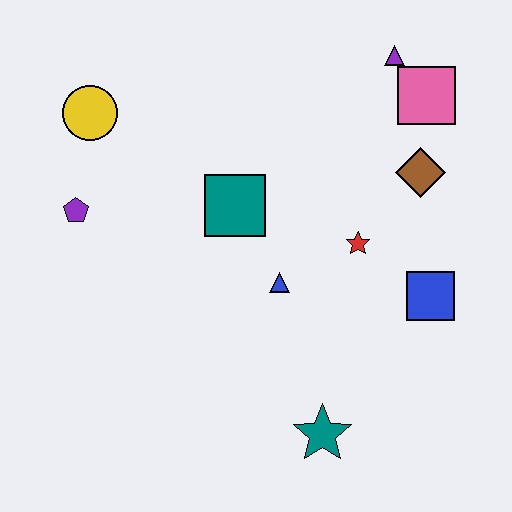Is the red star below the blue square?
No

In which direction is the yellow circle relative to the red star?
The yellow circle is to the left of the red star.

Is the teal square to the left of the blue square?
Yes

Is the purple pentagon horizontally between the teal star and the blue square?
No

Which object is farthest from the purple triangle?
The teal star is farthest from the purple triangle.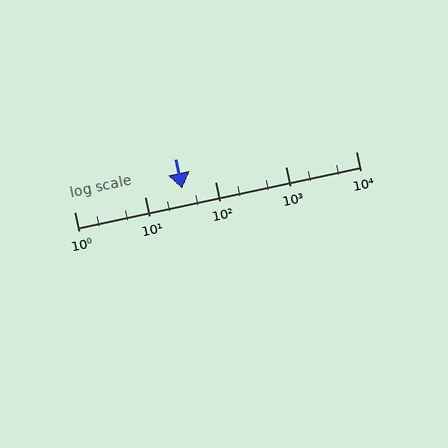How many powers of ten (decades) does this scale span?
The scale spans 4 decades, from 1 to 10000.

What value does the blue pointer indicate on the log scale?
The pointer indicates approximately 34.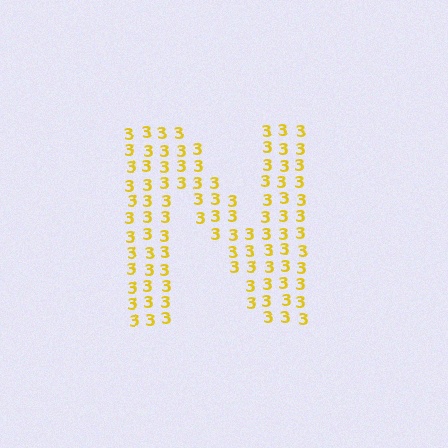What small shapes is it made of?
It is made of small digit 3's.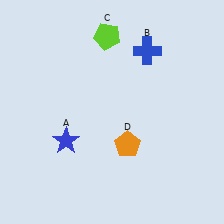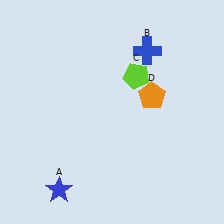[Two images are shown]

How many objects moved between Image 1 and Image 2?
3 objects moved between the two images.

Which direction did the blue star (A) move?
The blue star (A) moved down.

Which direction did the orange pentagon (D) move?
The orange pentagon (D) moved up.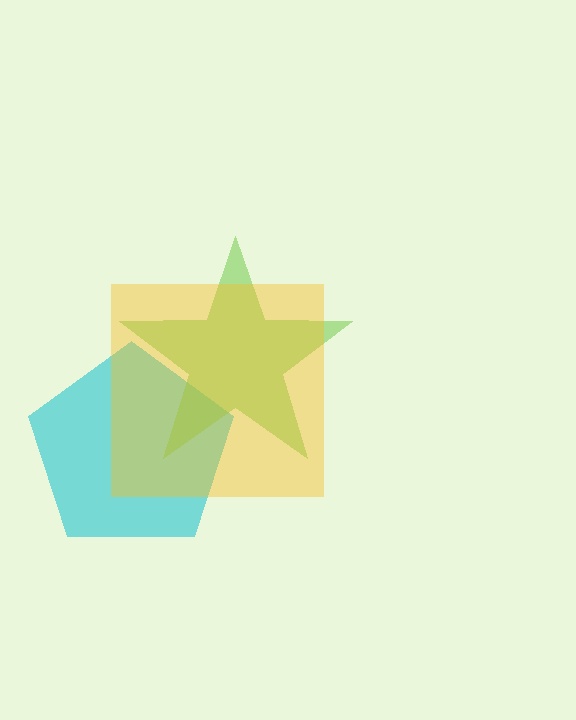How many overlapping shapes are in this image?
There are 3 overlapping shapes in the image.